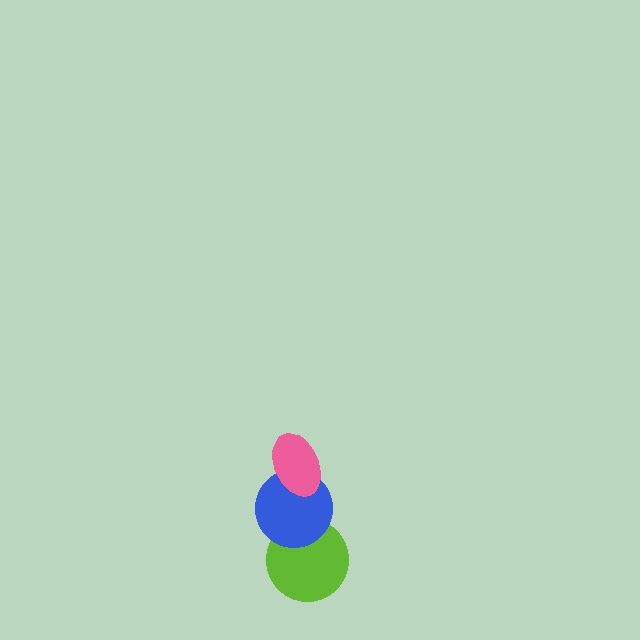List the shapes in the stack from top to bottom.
From top to bottom: the pink ellipse, the blue circle, the lime circle.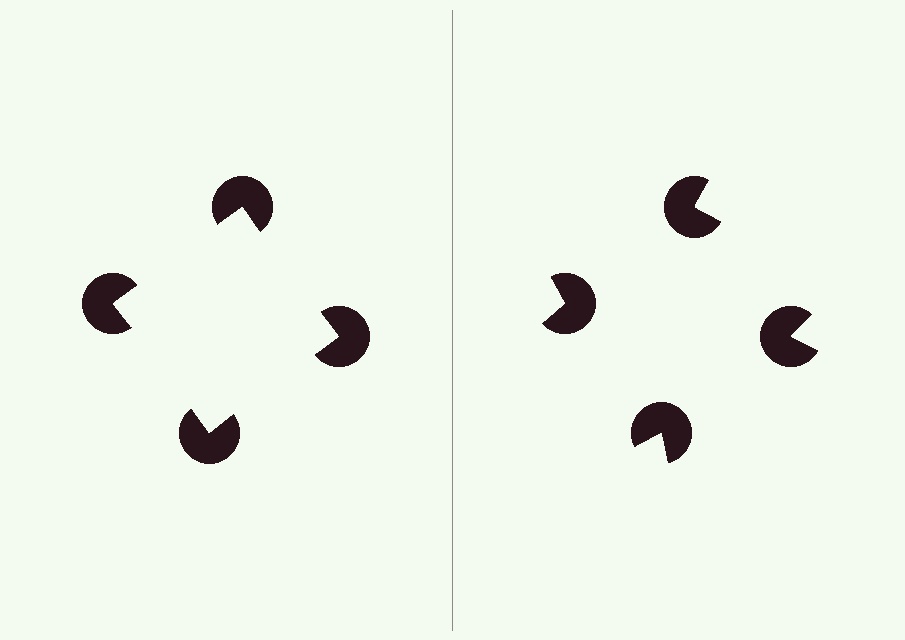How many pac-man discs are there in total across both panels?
8 — 4 on each side.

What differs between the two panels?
The pac-man discs are positioned identically on both sides; only the wedge orientations differ. On the left they align to a square; on the right they are misaligned.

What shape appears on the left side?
An illusory square.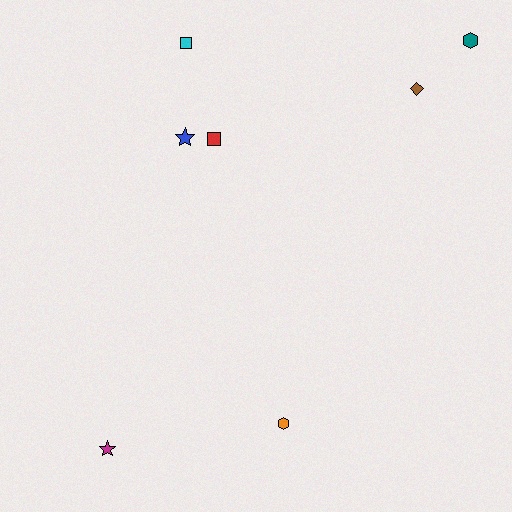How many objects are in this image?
There are 7 objects.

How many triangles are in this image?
There are no triangles.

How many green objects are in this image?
There are no green objects.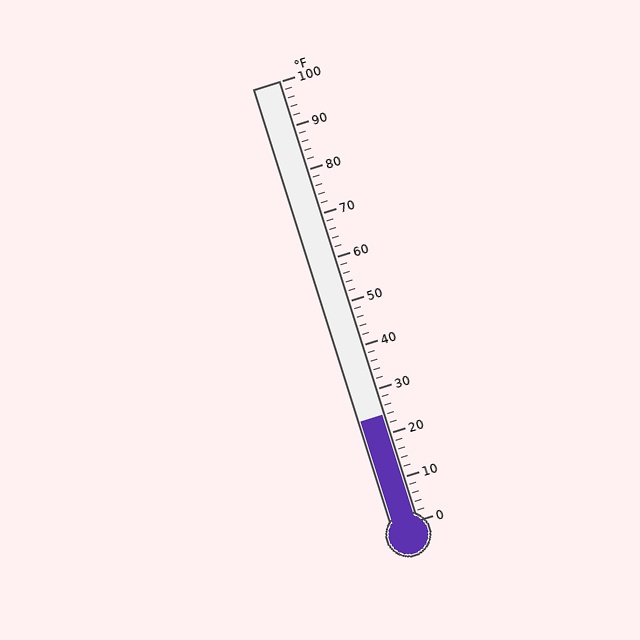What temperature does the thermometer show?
The thermometer shows approximately 24°F.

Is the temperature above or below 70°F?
The temperature is below 70°F.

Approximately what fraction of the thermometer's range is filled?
The thermometer is filled to approximately 25% of its range.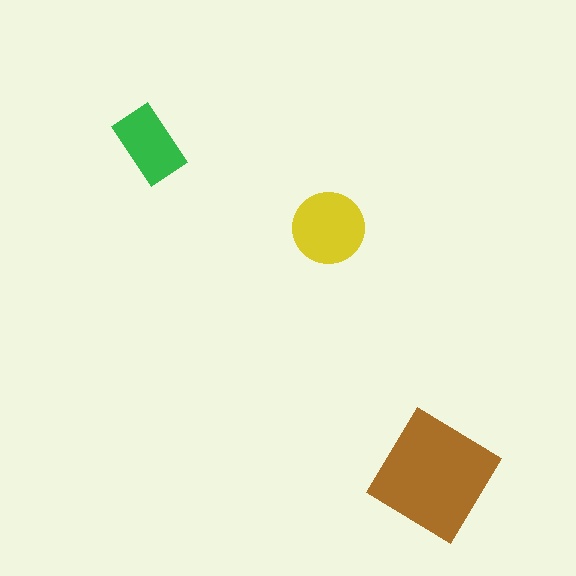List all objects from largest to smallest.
The brown diamond, the yellow circle, the green rectangle.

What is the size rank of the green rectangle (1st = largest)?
3rd.